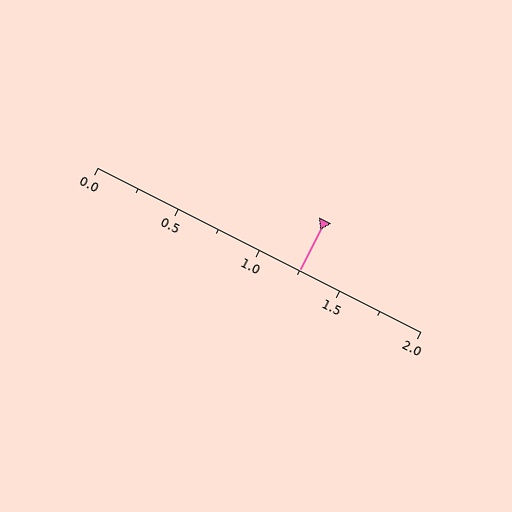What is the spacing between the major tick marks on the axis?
The major ticks are spaced 0.5 apart.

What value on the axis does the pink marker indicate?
The marker indicates approximately 1.25.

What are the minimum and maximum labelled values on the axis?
The axis runs from 0.0 to 2.0.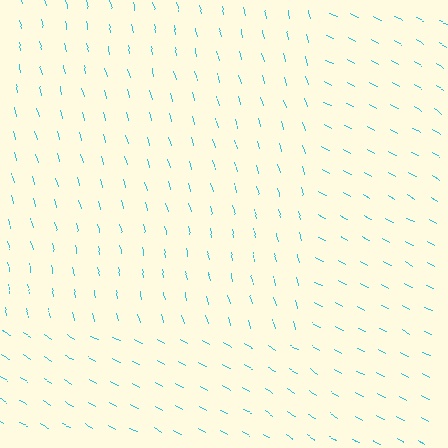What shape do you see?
I see a rectangle.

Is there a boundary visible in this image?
Yes, there is a texture boundary formed by a change in line orientation.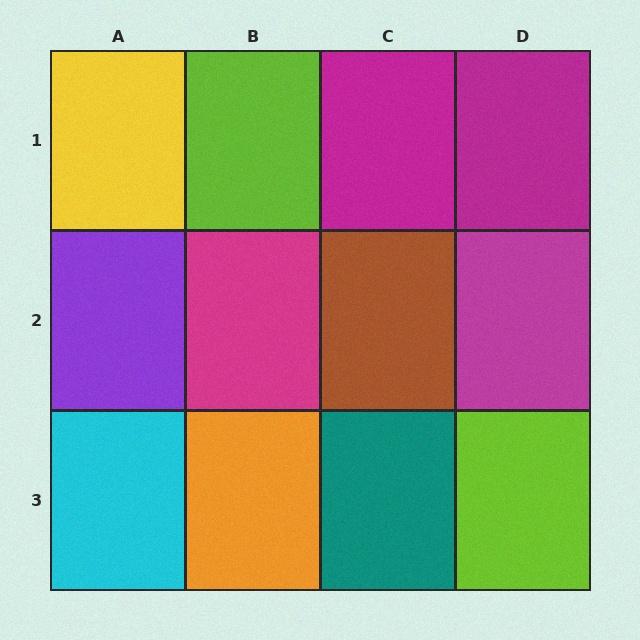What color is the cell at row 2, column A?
Purple.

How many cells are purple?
1 cell is purple.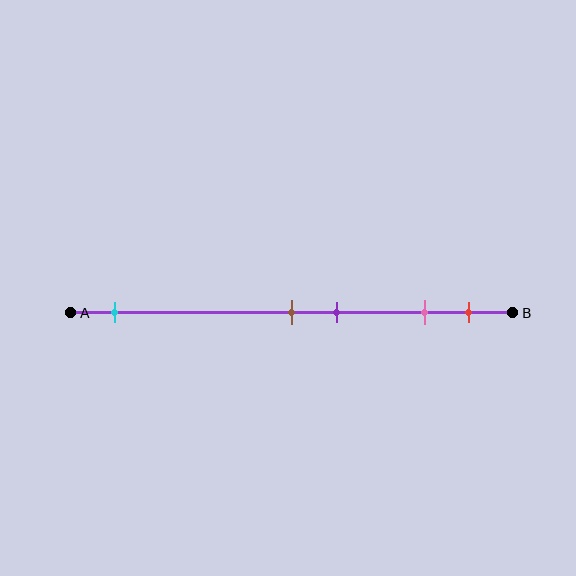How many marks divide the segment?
There are 5 marks dividing the segment.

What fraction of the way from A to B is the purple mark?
The purple mark is approximately 60% (0.6) of the way from A to B.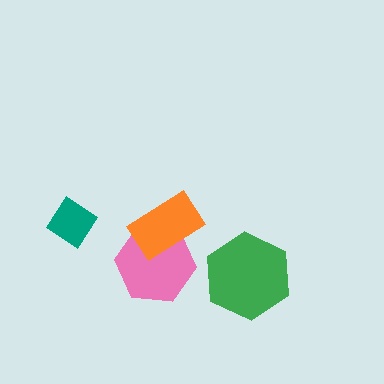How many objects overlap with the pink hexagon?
1 object overlaps with the pink hexagon.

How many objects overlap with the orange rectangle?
1 object overlaps with the orange rectangle.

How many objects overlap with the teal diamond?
0 objects overlap with the teal diamond.